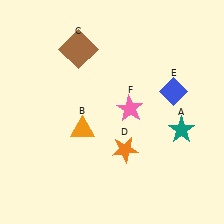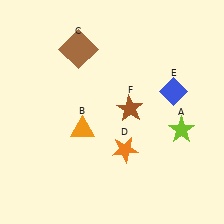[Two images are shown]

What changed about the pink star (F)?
In Image 1, F is pink. In Image 2, it changed to brown.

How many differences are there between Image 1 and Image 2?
There are 2 differences between the two images.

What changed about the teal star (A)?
In Image 1, A is teal. In Image 2, it changed to lime.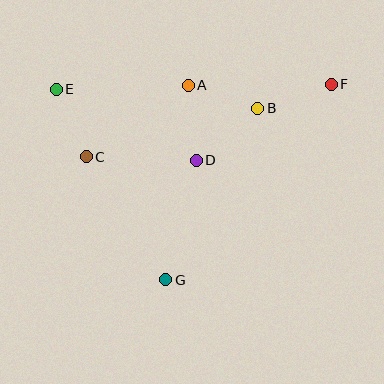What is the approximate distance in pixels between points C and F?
The distance between C and F is approximately 256 pixels.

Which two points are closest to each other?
Points A and B are closest to each other.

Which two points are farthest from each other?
Points E and F are farthest from each other.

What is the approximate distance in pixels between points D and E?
The distance between D and E is approximately 157 pixels.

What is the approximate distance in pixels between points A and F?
The distance between A and F is approximately 143 pixels.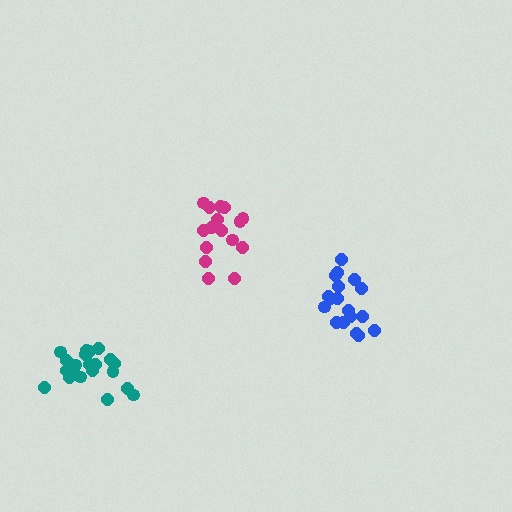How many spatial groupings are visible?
There are 3 spatial groupings.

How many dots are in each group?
Group 1: 18 dots, Group 2: 21 dots, Group 3: 16 dots (55 total).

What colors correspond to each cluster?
The clusters are colored: blue, teal, magenta.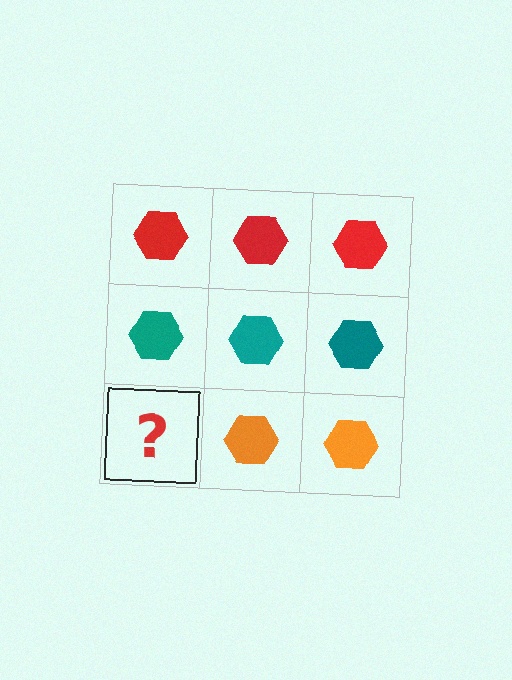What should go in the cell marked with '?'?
The missing cell should contain an orange hexagon.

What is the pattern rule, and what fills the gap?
The rule is that each row has a consistent color. The gap should be filled with an orange hexagon.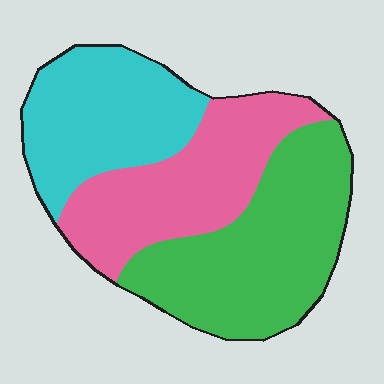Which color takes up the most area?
Green, at roughly 40%.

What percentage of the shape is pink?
Pink takes up between a sixth and a third of the shape.